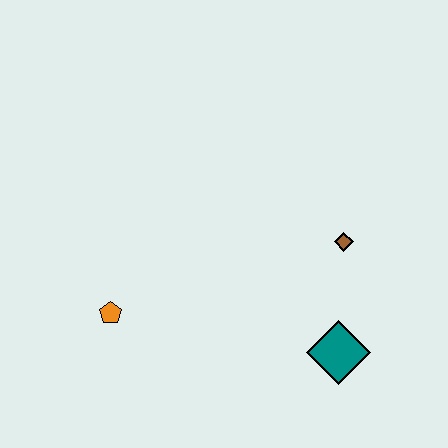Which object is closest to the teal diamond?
The brown diamond is closest to the teal diamond.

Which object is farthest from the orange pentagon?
The brown diamond is farthest from the orange pentagon.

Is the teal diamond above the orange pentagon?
No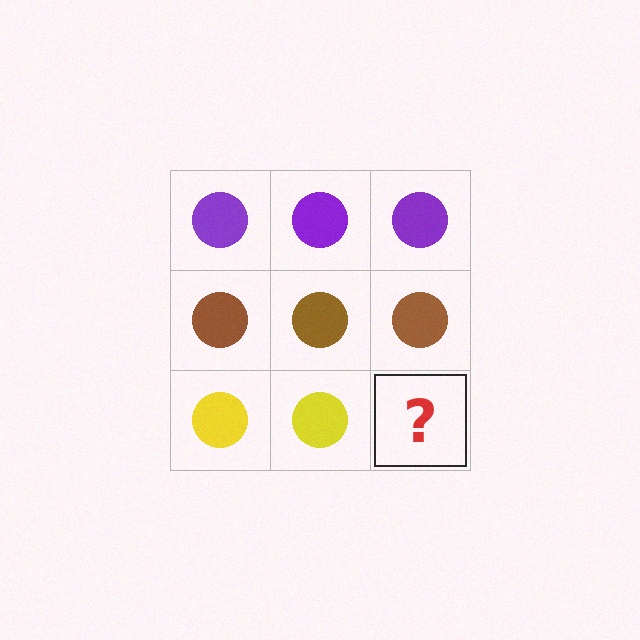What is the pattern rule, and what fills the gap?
The rule is that each row has a consistent color. The gap should be filled with a yellow circle.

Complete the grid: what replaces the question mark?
The question mark should be replaced with a yellow circle.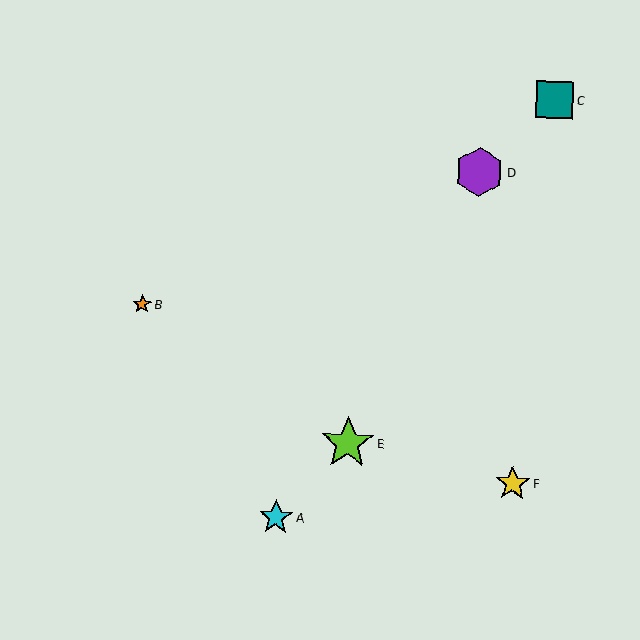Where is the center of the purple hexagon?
The center of the purple hexagon is at (479, 172).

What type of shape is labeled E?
Shape E is a lime star.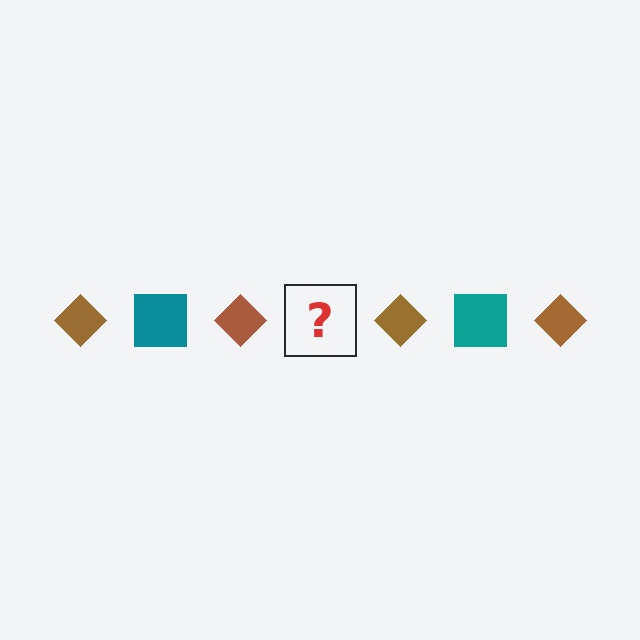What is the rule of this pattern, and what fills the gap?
The rule is that the pattern alternates between brown diamond and teal square. The gap should be filled with a teal square.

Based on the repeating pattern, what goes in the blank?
The blank should be a teal square.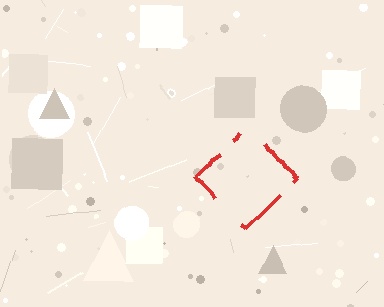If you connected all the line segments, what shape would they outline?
They would outline a diamond.